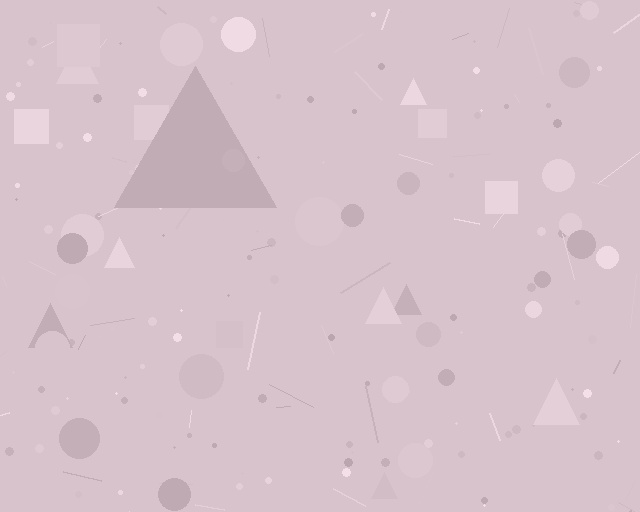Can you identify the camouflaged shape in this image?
The camouflaged shape is a triangle.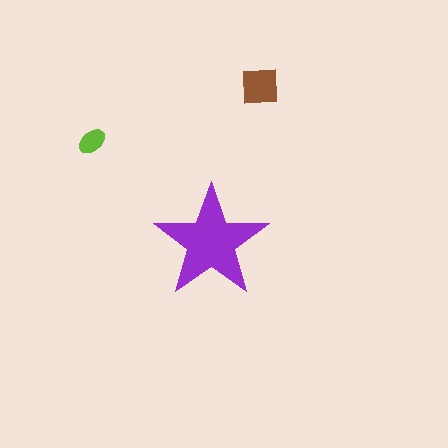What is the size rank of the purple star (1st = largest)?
1st.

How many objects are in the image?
There are 3 objects in the image.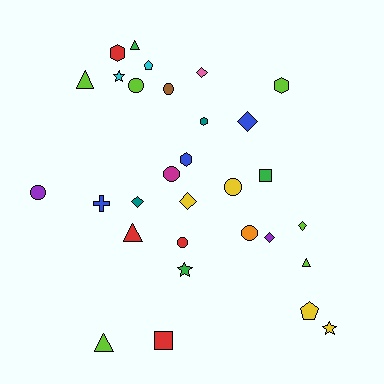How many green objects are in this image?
There are 3 green objects.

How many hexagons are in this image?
There are 4 hexagons.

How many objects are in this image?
There are 30 objects.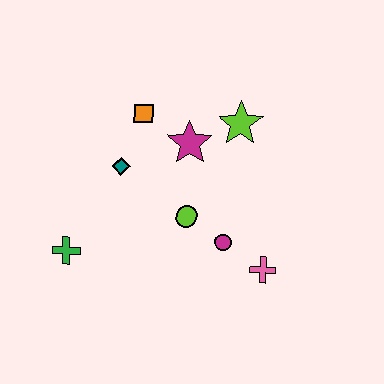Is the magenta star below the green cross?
No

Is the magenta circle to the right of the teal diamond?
Yes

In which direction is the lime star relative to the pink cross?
The lime star is above the pink cross.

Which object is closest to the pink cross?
The magenta circle is closest to the pink cross.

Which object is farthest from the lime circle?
The green cross is farthest from the lime circle.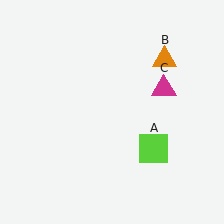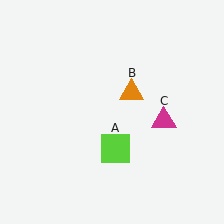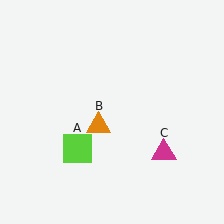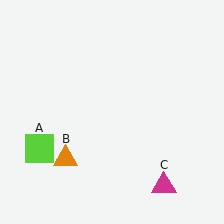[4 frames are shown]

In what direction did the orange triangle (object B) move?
The orange triangle (object B) moved down and to the left.